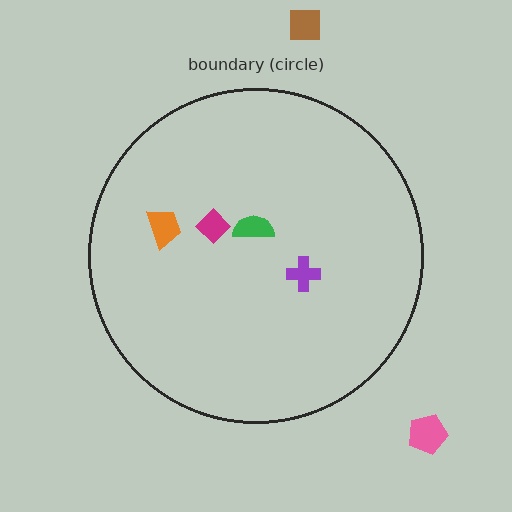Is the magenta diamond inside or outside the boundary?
Inside.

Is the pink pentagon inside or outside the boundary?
Outside.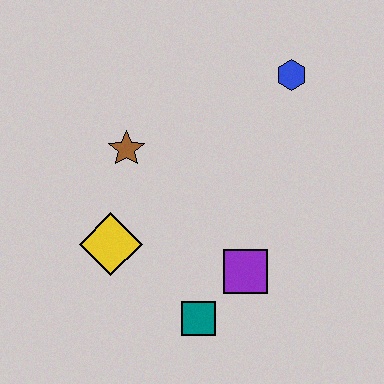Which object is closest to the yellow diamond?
The brown star is closest to the yellow diamond.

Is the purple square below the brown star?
Yes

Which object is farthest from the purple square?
The blue hexagon is farthest from the purple square.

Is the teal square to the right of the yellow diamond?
Yes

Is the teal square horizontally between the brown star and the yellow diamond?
No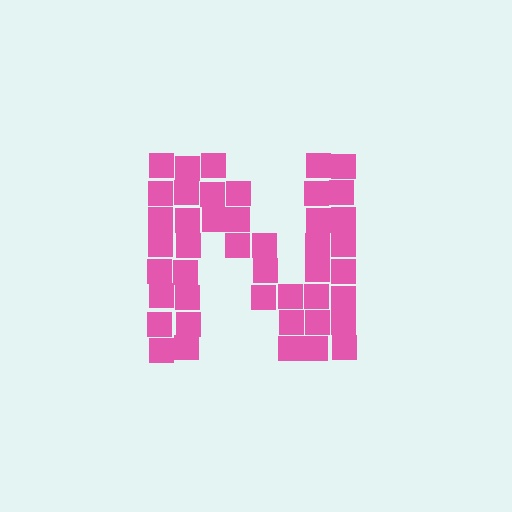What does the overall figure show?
The overall figure shows the letter N.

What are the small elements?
The small elements are squares.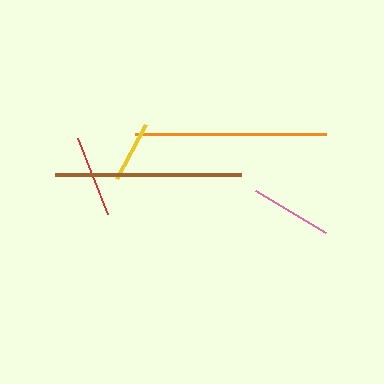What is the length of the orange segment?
The orange segment is approximately 191 pixels long.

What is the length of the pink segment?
The pink segment is approximately 81 pixels long.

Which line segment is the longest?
The orange line is the longest at approximately 191 pixels.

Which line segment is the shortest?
The yellow line is the shortest at approximately 60 pixels.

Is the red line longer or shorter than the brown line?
The brown line is longer than the red line.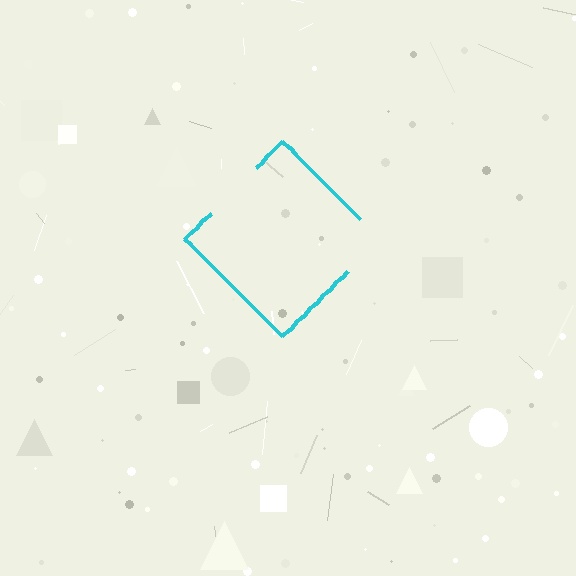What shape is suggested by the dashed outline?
The dashed outline suggests a diamond.